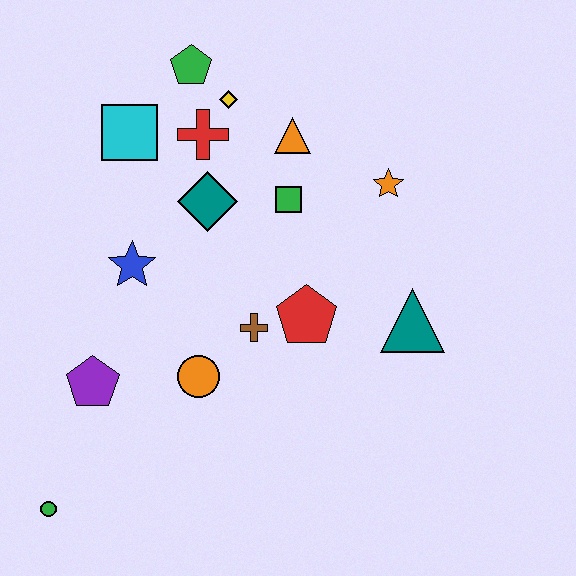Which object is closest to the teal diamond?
The red cross is closest to the teal diamond.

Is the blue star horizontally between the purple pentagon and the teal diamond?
Yes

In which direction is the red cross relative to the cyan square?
The red cross is to the right of the cyan square.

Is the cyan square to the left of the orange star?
Yes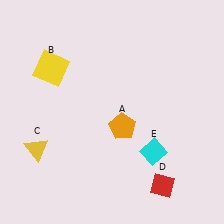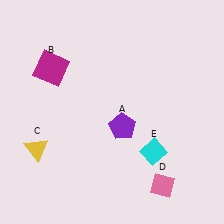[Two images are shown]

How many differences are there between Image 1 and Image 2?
There are 3 differences between the two images.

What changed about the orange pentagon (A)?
In Image 1, A is orange. In Image 2, it changed to purple.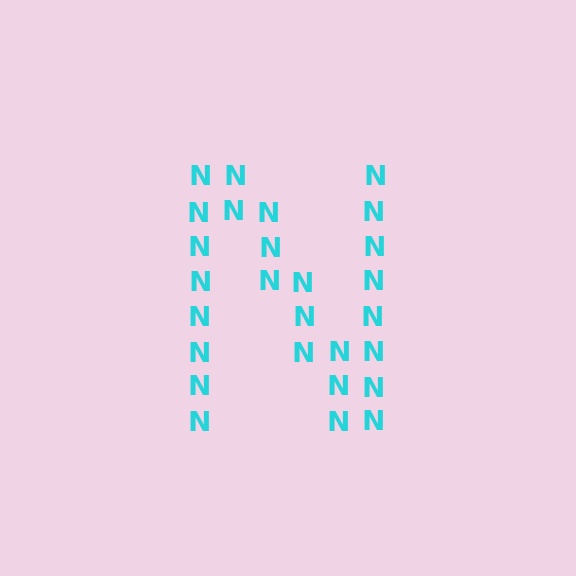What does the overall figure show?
The overall figure shows the letter N.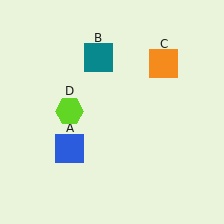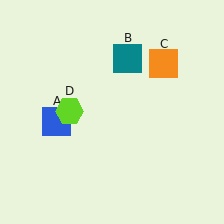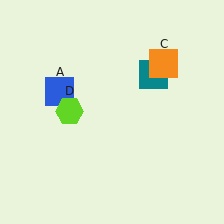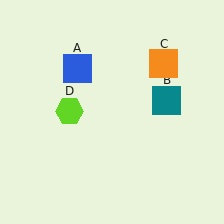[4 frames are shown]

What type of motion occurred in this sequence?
The blue square (object A), teal square (object B) rotated clockwise around the center of the scene.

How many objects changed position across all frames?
2 objects changed position: blue square (object A), teal square (object B).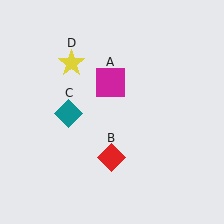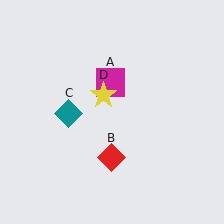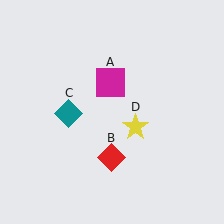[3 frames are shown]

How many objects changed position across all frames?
1 object changed position: yellow star (object D).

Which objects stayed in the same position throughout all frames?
Magenta square (object A) and red diamond (object B) and teal diamond (object C) remained stationary.